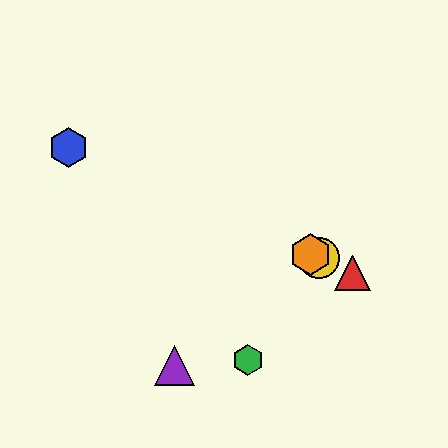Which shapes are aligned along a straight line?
The red triangle, the blue hexagon, the yellow circle, the orange hexagon are aligned along a straight line.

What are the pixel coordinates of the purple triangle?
The purple triangle is at (174, 365).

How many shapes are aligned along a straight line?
4 shapes (the red triangle, the blue hexagon, the yellow circle, the orange hexagon) are aligned along a straight line.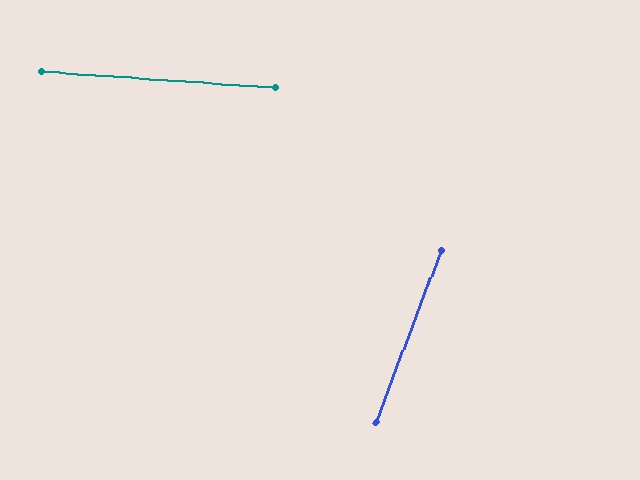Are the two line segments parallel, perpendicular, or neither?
Neither parallel nor perpendicular — they differ by about 73°.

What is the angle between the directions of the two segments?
Approximately 73 degrees.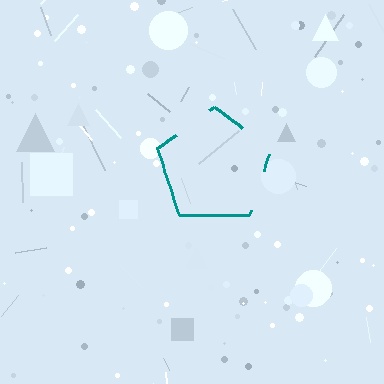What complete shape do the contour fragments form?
The contour fragments form a pentagon.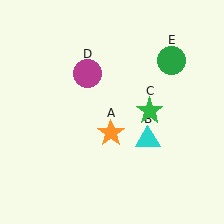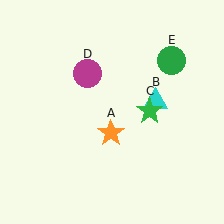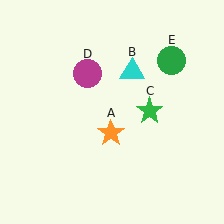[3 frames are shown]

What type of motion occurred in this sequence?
The cyan triangle (object B) rotated counterclockwise around the center of the scene.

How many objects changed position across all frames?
1 object changed position: cyan triangle (object B).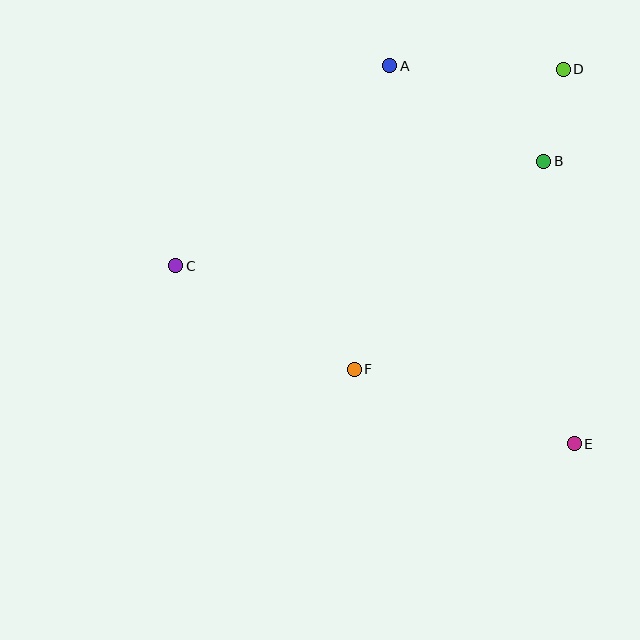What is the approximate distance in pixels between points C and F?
The distance between C and F is approximately 206 pixels.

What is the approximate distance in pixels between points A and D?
The distance between A and D is approximately 173 pixels.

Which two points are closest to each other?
Points B and D are closest to each other.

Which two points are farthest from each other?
Points C and E are farthest from each other.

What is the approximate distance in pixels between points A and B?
The distance between A and B is approximately 181 pixels.